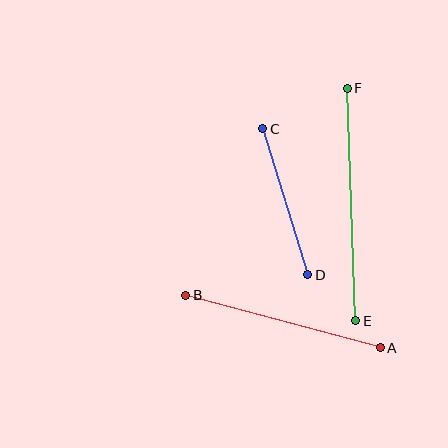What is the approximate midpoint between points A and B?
The midpoint is at approximately (283, 322) pixels.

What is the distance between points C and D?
The distance is approximately 153 pixels.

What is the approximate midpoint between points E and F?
The midpoint is at approximately (352, 204) pixels.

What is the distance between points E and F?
The distance is approximately 233 pixels.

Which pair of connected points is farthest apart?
Points E and F are farthest apart.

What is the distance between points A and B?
The distance is approximately 202 pixels.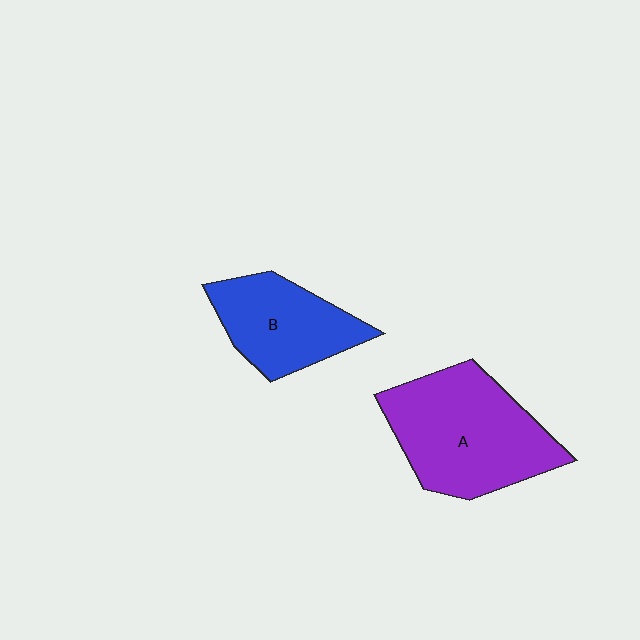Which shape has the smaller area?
Shape B (blue).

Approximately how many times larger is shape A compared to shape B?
Approximately 1.5 times.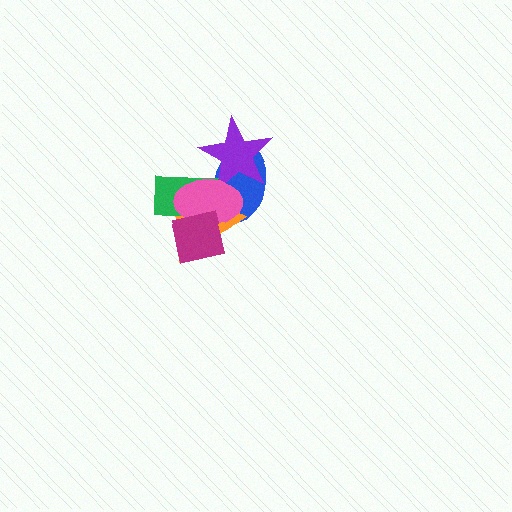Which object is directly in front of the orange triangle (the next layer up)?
The green rectangle is directly in front of the orange triangle.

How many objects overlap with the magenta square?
3 objects overlap with the magenta square.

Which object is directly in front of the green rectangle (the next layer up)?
The purple star is directly in front of the green rectangle.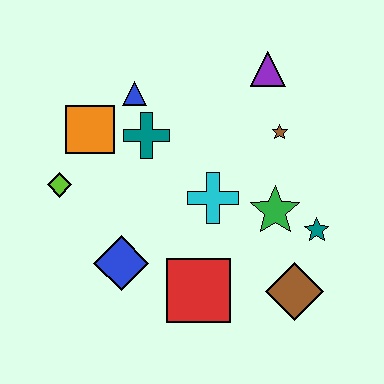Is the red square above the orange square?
No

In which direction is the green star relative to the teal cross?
The green star is to the right of the teal cross.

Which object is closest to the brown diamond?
The teal star is closest to the brown diamond.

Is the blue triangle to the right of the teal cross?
No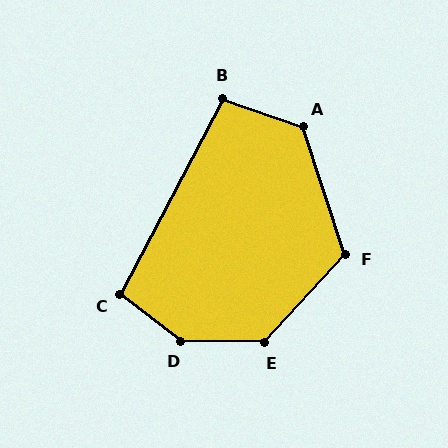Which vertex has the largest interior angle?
D, at approximately 143 degrees.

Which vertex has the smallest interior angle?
B, at approximately 98 degrees.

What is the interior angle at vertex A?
Approximately 128 degrees (obtuse).